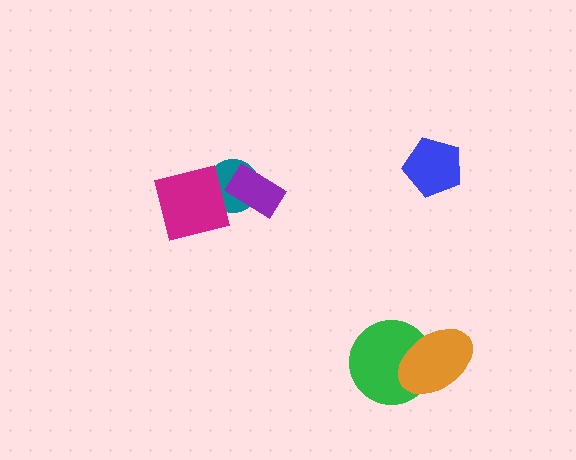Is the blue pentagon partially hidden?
No, no other shape covers it.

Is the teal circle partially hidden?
Yes, it is partially covered by another shape.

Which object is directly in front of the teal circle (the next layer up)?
The purple rectangle is directly in front of the teal circle.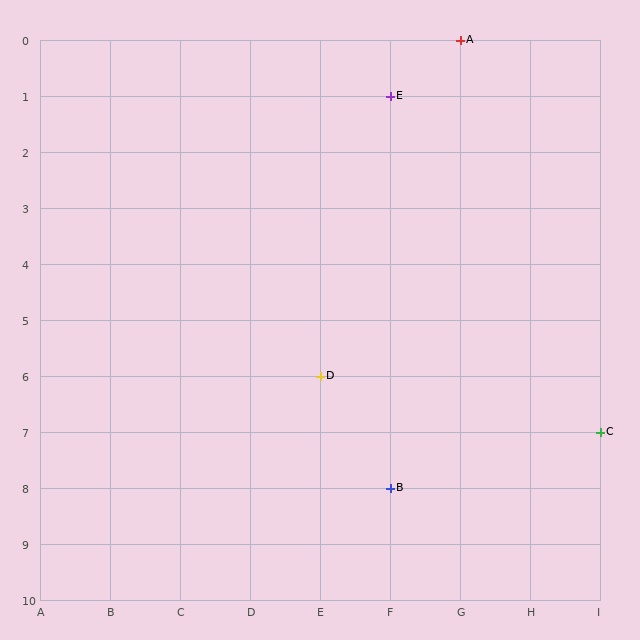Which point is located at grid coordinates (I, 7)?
Point C is at (I, 7).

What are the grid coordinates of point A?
Point A is at grid coordinates (G, 0).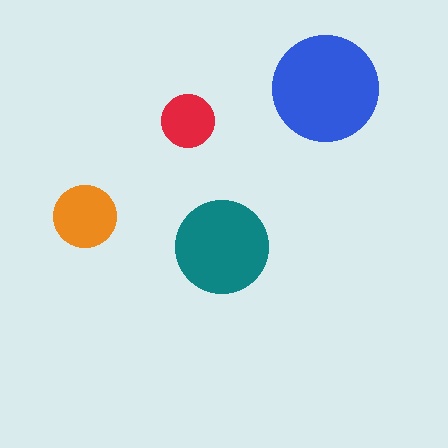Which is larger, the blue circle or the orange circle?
The blue one.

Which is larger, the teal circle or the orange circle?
The teal one.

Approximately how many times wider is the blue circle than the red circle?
About 2 times wider.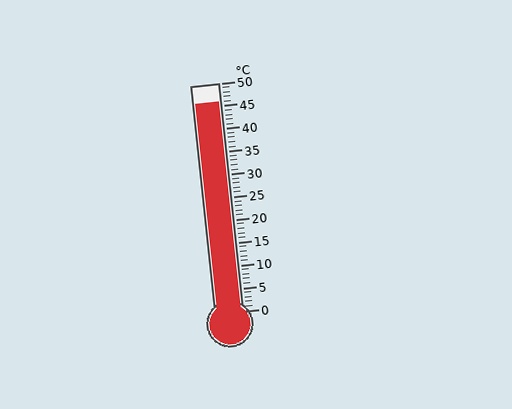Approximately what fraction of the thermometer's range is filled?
The thermometer is filled to approximately 90% of its range.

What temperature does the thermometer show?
The thermometer shows approximately 46°C.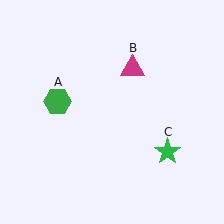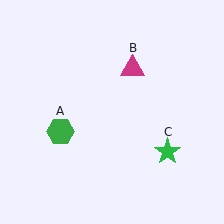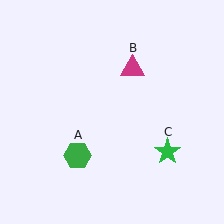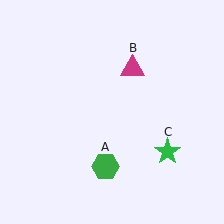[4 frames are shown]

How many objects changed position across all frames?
1 object changed position: green hexagon (object A).